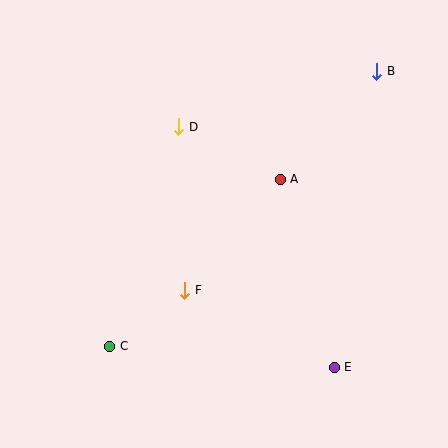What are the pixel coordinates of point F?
Point F is at (185, 290).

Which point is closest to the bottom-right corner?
Point E is closest to the bottom-right corner.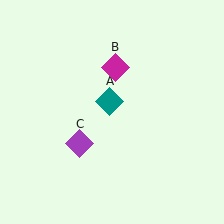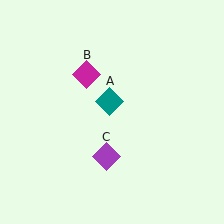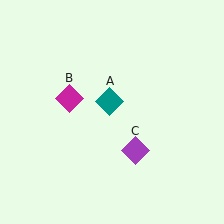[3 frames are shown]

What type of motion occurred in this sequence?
The magenta diamond (object B), purple diamond (object C) rotated counterclockwise around the center of the scene.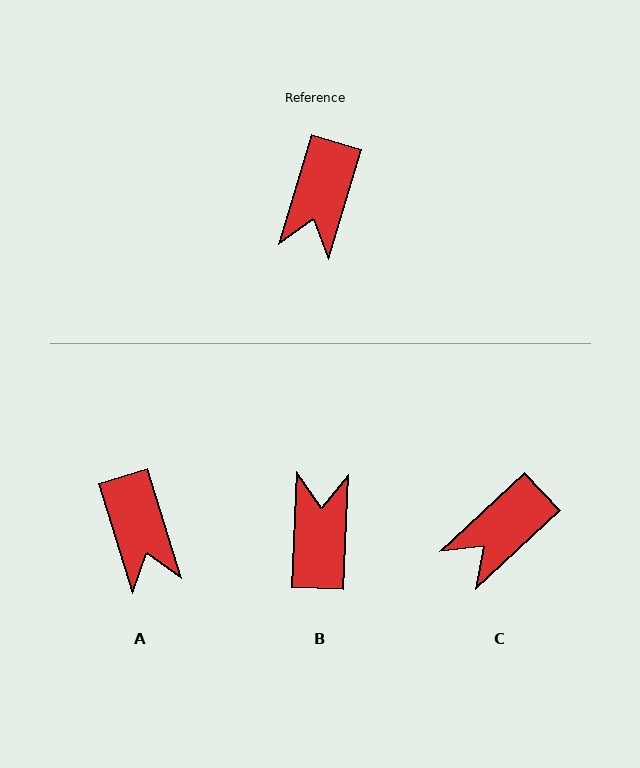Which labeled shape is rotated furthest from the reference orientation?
B, about 166 degrees away.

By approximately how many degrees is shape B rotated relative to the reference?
Approximately 166 degrees clockwise.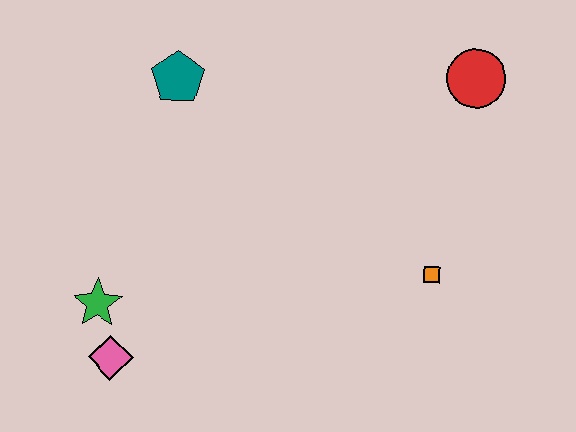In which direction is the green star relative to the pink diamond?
The green star is above the pink diamond.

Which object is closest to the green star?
The pink diamond is closest to the green star.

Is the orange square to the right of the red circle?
No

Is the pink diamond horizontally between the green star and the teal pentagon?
Yes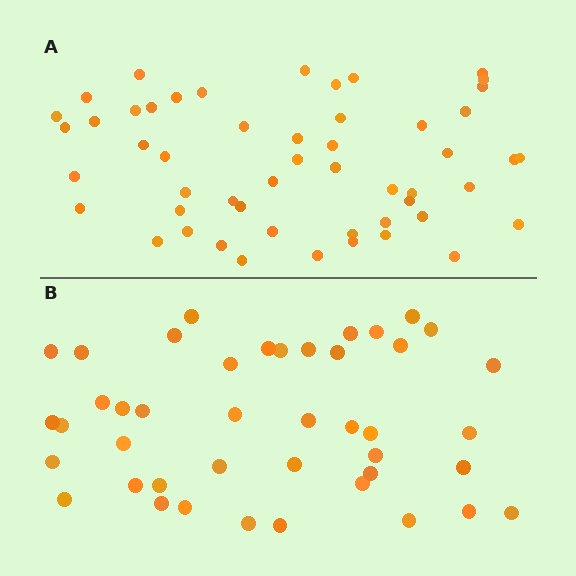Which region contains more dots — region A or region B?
Region A (the top region) has more dots.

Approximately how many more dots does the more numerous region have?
Region A has roughly 8 or so more dots than region B.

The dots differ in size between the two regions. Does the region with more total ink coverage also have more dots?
No. Region B has more total ink coverage because its dots are larger, but region A actually contains more individual dots. Total area can be misleading — the number of items is what matters here.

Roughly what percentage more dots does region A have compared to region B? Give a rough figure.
About 20% more.